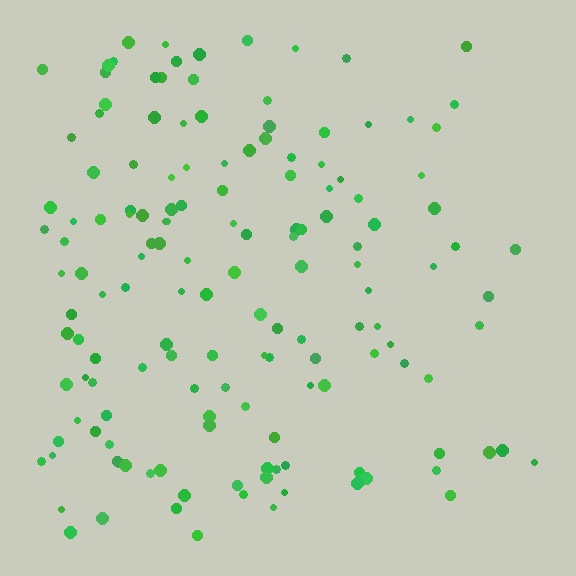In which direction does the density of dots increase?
From right to left, with the left side densest.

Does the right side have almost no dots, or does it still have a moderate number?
Still a moderate number, just noticeably fewer than the left.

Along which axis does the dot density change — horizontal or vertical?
Horizontal.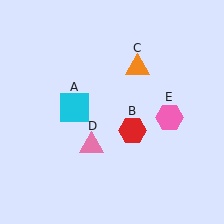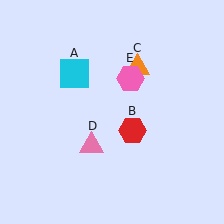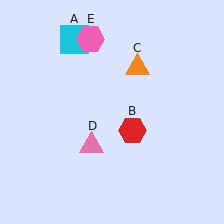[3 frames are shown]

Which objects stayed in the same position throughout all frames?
Red hexagon (object B) and orange triangle (object C) and pink triangle (object D) remained stationary.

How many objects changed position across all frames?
2 objects changed position: cyan square (object A), pink hexagon (object E).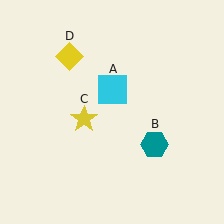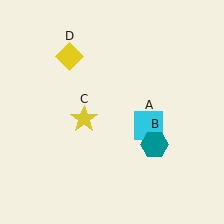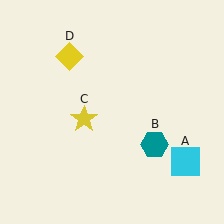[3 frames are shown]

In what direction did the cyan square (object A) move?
The cyan square (object A) moved down and to the right.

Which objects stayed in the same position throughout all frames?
Teal hexagon (object B) and yellow star (object C) and yellow diamond (object D) remained stationary.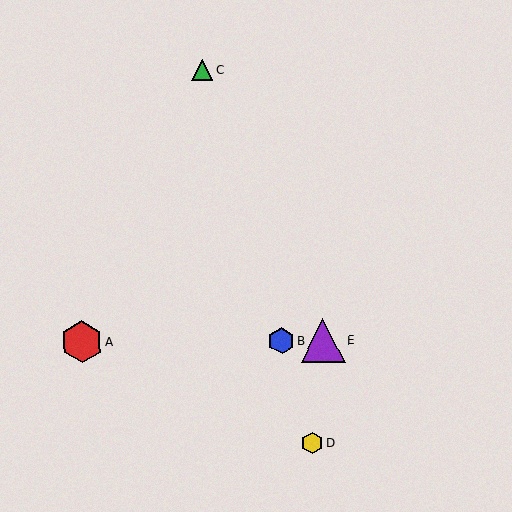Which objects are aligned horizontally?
Objects A, B, E are aligned horizontally.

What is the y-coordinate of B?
Object B is at y≈341.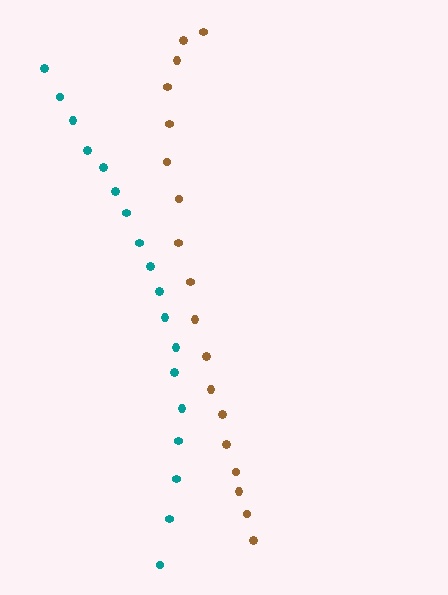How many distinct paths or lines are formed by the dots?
There are 2 distinct paths.